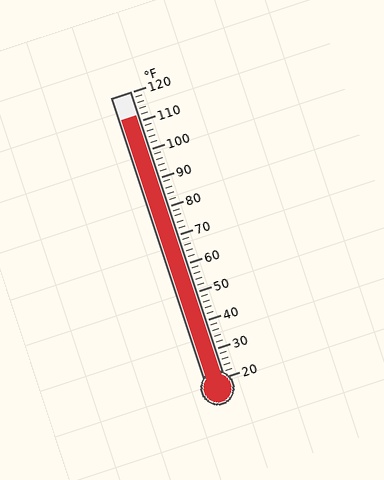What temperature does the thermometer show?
The thermometer shows approximately 112°F.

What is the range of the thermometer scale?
The thermometer scale ranges from 20°F to 120°F.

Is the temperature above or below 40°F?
The temperature is above 40°F.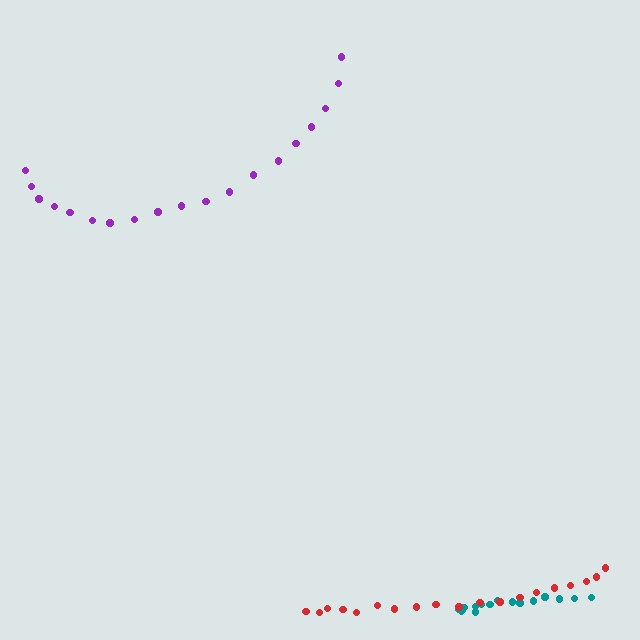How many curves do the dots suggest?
There are 3 distinct paths.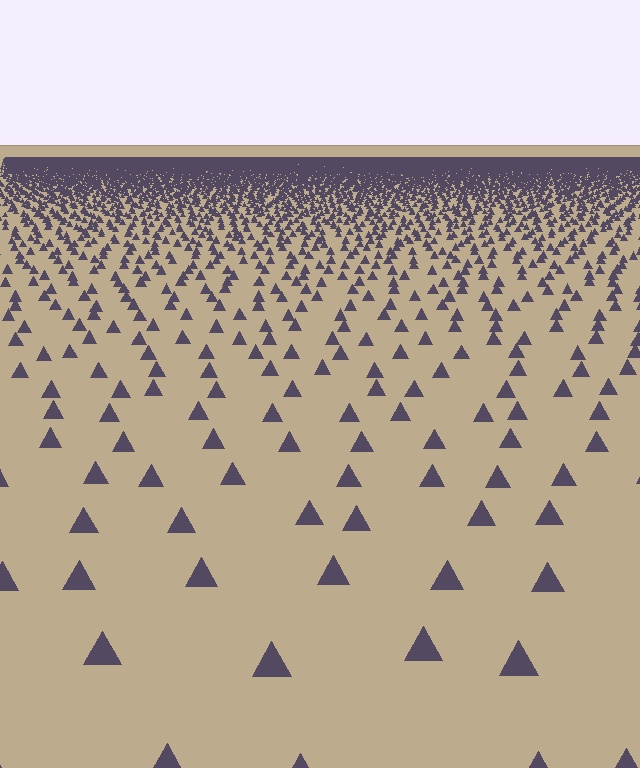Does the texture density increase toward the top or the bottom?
Density increases toward the top.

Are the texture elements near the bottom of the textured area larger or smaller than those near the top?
Larger. Near the bottom, elements are closer to the viewer and appear at a bigger on-screen size.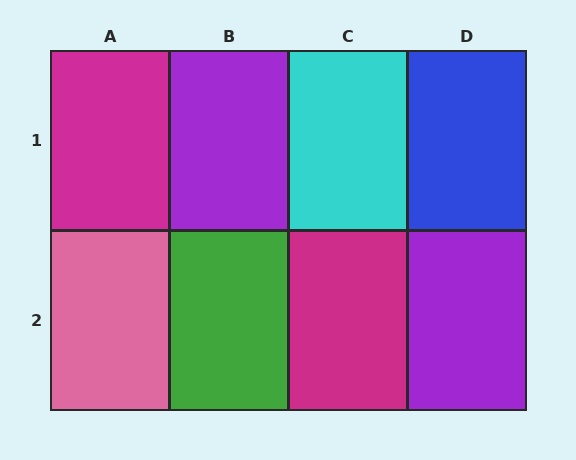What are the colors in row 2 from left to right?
Pink, green, magenta, purple.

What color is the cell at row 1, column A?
Magenta.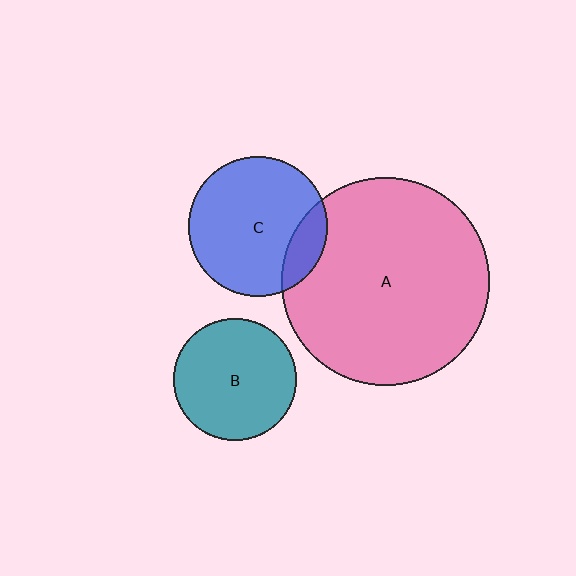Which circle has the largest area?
Circle A (pink).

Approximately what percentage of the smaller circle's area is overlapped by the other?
Approximately 15%.